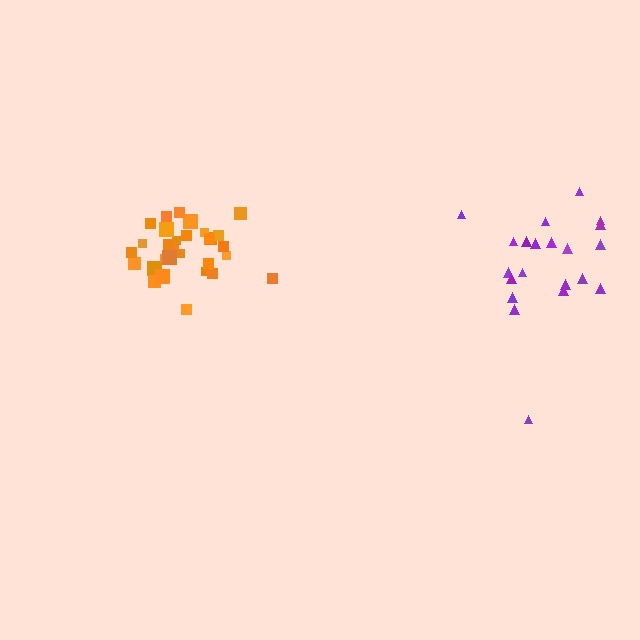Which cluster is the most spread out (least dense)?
Purple.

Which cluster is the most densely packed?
Orange.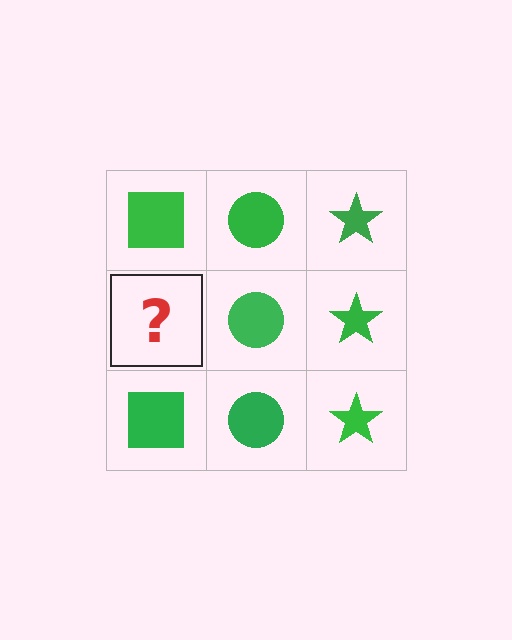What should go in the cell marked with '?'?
The missing cell should contain a green square.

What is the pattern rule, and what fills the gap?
The rule is that each column has a consistent shape. The gap should be filled with a green square.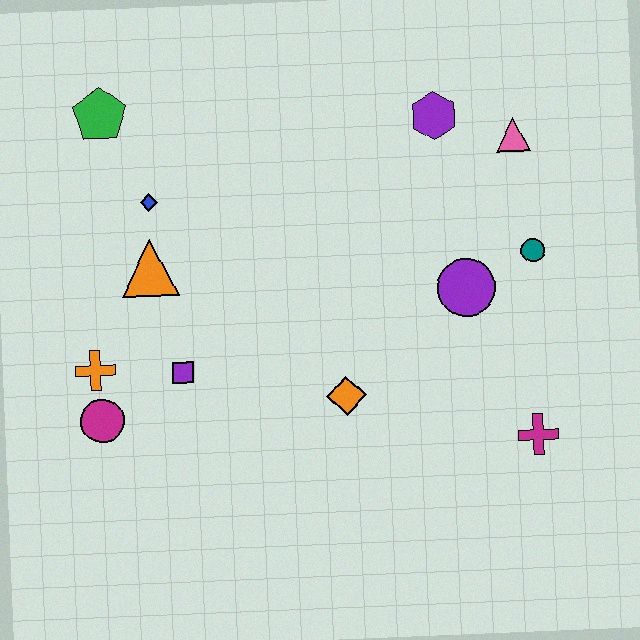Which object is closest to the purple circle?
The teal circle is closest to the purple circle.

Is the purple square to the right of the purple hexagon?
No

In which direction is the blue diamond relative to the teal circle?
The blue diamond is to the left of the teal circle.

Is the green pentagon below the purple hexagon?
No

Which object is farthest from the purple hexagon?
The magenta circle is farthest from the purple hexagon.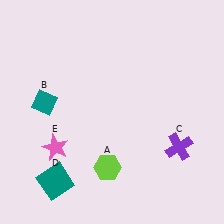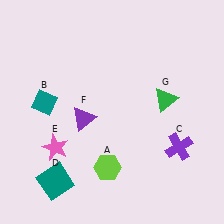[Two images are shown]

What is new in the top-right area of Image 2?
A green triangle (G) was added in the top-right area of Image 2.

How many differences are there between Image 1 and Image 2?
There are 2 differences between the two images.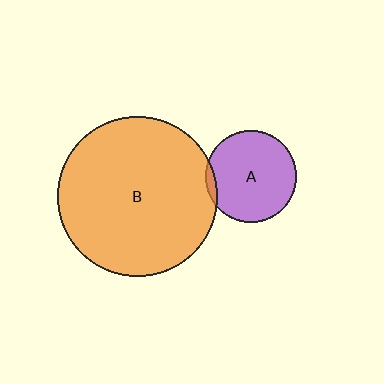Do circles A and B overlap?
Yes.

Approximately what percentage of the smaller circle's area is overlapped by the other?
Approximately 5%.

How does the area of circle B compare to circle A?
Approximately 3.1 times.